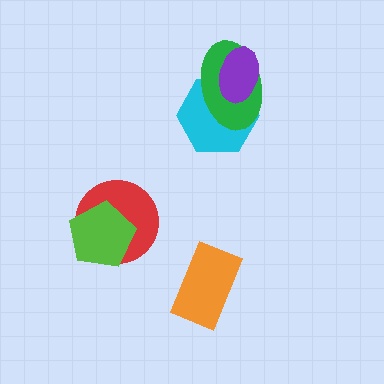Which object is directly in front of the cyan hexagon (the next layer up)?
The green ellipse is directly in front of the cyan hexagon.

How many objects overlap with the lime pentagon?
1 object overlaps with the lime pentagon.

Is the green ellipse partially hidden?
Yes, it is partially covered by another shape.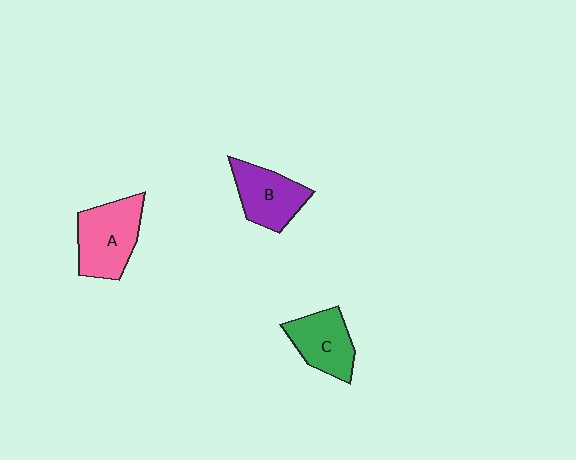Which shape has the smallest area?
Shape C (green).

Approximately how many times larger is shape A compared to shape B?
Approximately 1.2 times.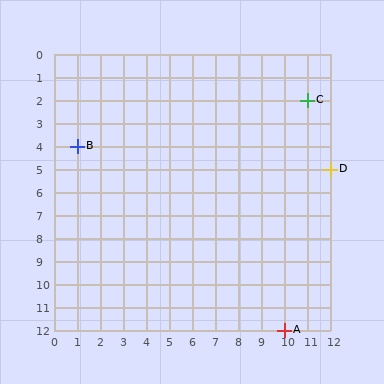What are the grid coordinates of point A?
Point A is at grid coordinates (10, 12).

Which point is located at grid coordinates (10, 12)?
Point A is at (10, 12).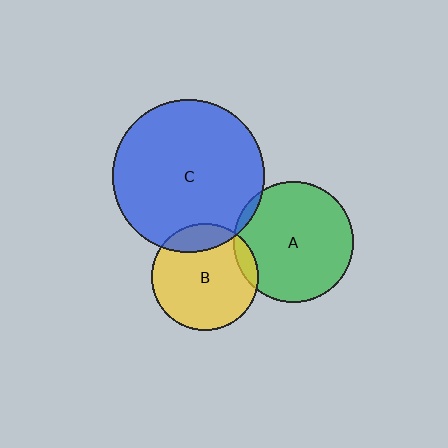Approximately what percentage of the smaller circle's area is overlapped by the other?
Approximately 15%.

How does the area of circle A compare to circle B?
Approximately 1.3 times.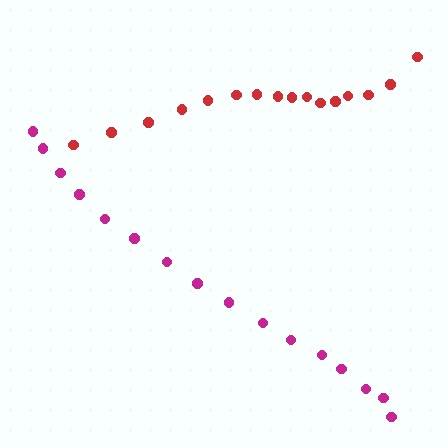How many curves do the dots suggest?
There are 2 distinct paths.